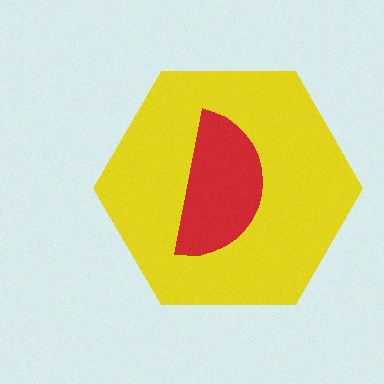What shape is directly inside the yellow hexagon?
The red semicircle.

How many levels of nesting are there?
2.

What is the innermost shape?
The red semicircle.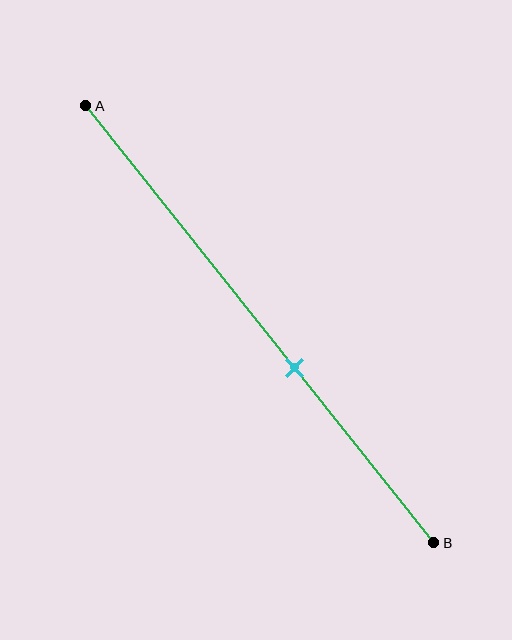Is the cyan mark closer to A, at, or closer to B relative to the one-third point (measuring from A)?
The cyan mark is closer to point B than the one-third point of segment AB.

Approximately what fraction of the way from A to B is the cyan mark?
The cyan mark is approximately 60% of the way from A to B.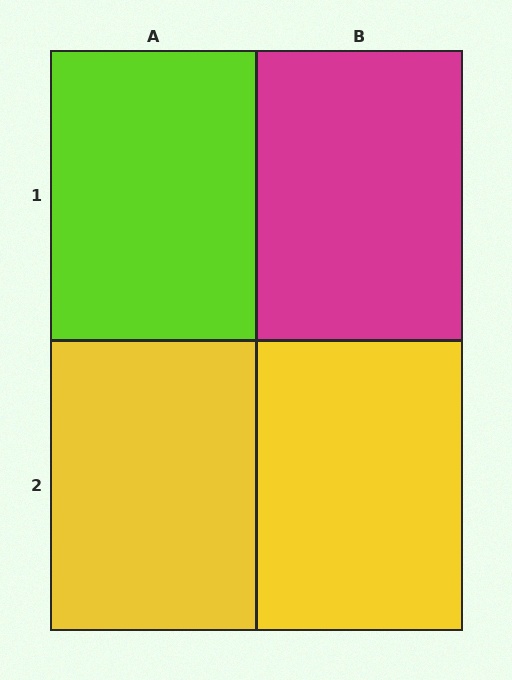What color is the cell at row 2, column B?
Yellow.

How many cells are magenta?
1 cell is magenta.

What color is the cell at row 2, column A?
Yellow.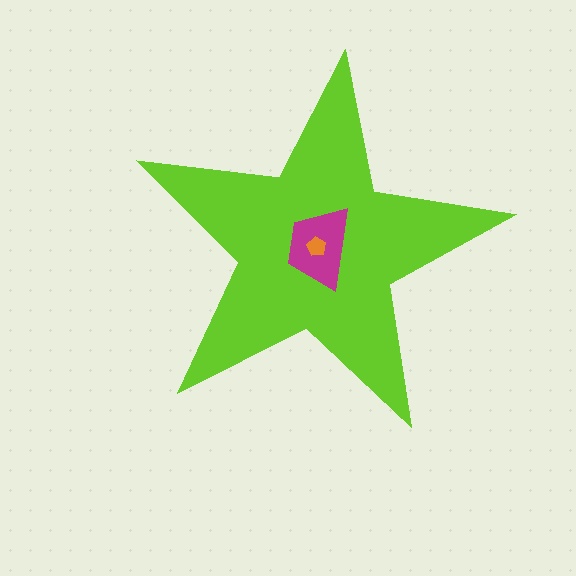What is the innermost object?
The orange pentagon.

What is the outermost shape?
The lime star.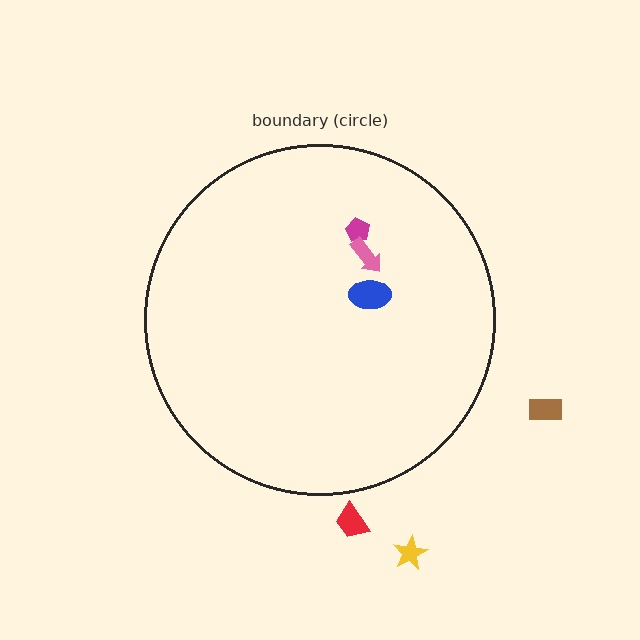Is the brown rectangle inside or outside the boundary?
Outside.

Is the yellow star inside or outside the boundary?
Outside.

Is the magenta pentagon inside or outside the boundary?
Inside.